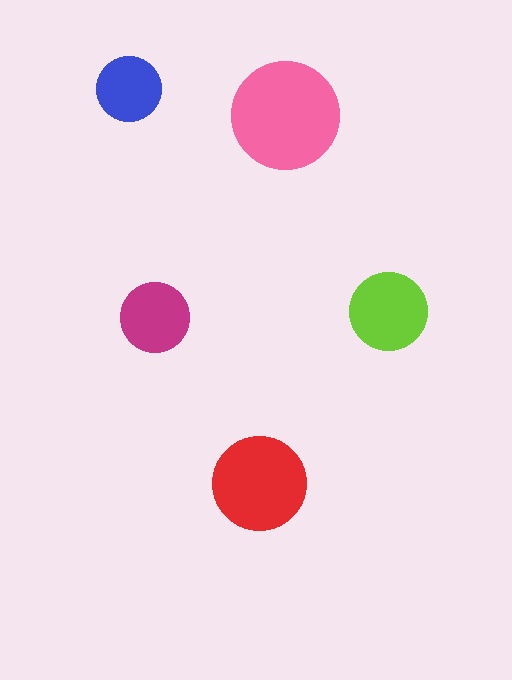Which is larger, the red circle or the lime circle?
The red one.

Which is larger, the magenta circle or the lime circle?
The lime one.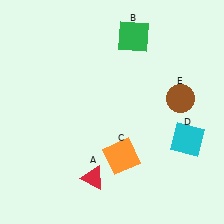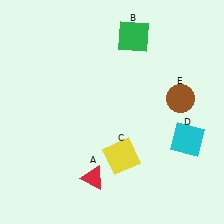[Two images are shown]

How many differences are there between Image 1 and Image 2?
There is 1 difference between the two images.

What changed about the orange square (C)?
In Image 1, C is orange. In Image 2, it changed to yellow.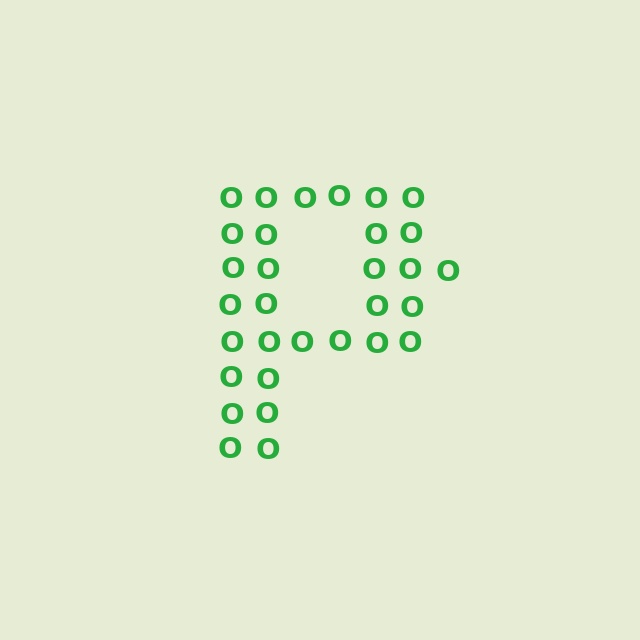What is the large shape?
The large shape is the letter P.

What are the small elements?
The small elements are letter O's.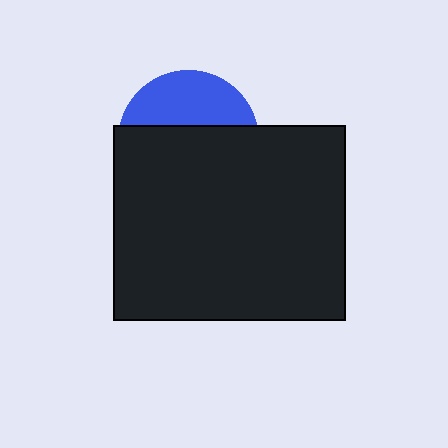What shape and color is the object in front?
The object in front is a black rectangle.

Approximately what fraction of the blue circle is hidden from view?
Roughly 63% of the blue circle is hidden behind the black rectangle.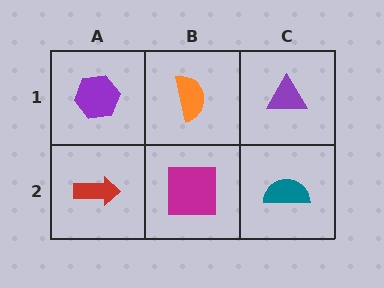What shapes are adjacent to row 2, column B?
An orange semicircle (row 1, column B), a red arrow (row 2, column A), a teal semicircle (row 2, column C).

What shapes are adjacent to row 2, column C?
A purple triangle (row 1, column C), a magenta square (row 2, column B).